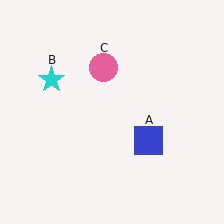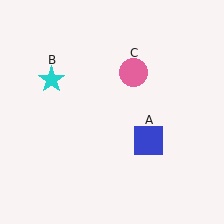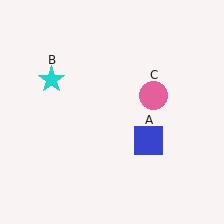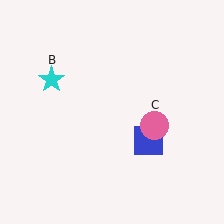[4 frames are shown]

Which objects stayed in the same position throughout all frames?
Blue square (object A) and cyan star (object B) remained stationary.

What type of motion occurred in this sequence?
The pink circle (object C) rotated clockwise around the center of the scene.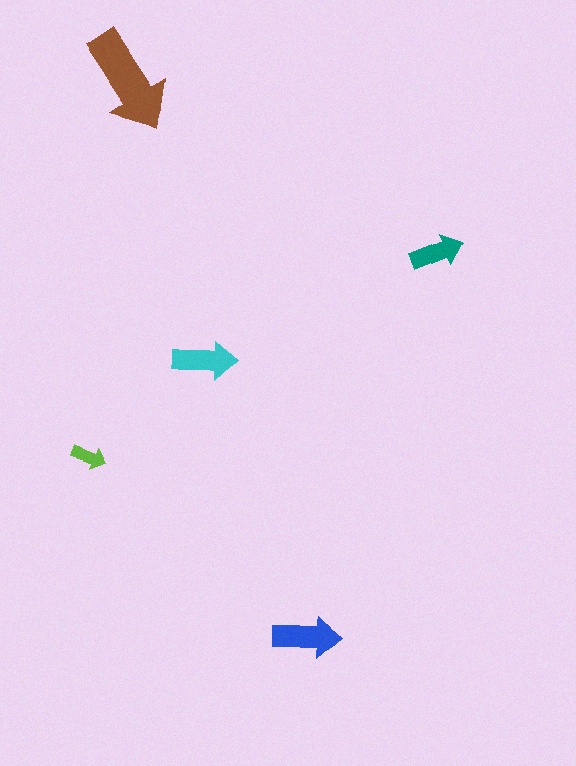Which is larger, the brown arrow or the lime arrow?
The brown one.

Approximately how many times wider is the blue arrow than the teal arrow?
About 1.5 times wider.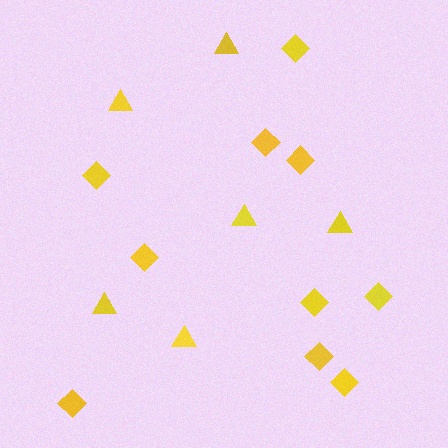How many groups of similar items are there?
There are 2 groups: one group of triangles (6) and one group of diamonds (10).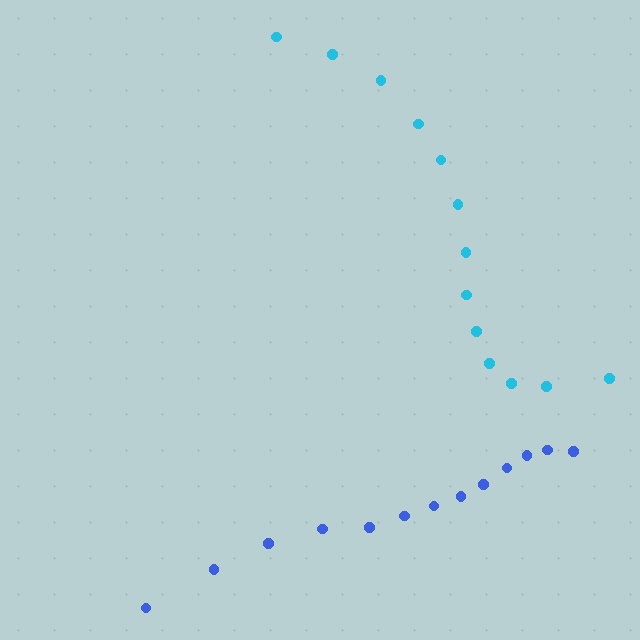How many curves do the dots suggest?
There are 2 distinct paths.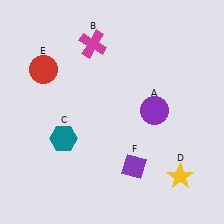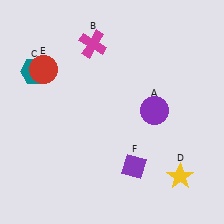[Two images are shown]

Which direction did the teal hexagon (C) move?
The teal hexagon (C) moved up.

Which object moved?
The teal hexagon (C) moved up.